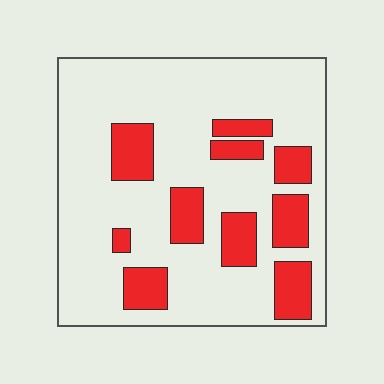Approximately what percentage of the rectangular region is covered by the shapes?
Approximately 25%.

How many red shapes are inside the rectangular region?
10.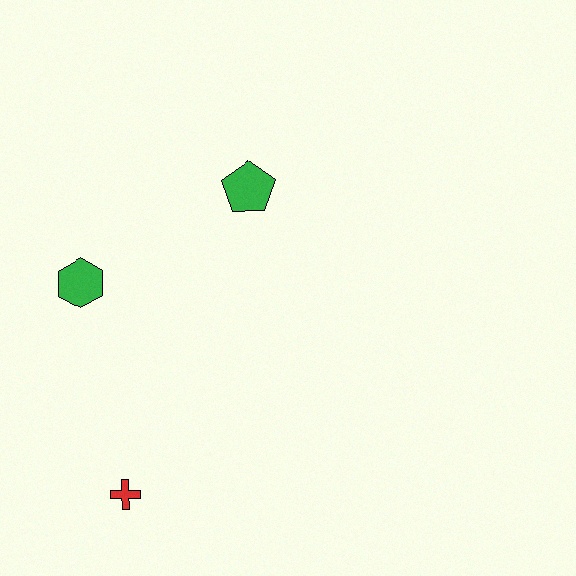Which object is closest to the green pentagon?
The green hexagon is closest to the green pentagon.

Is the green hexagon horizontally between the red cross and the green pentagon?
No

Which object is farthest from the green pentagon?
The red cross is farthest from the green pentagon.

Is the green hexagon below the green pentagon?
Yes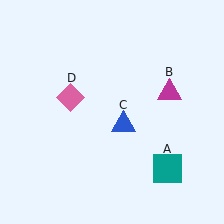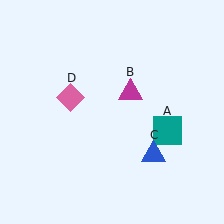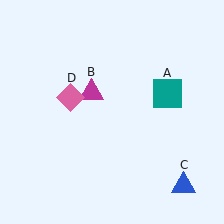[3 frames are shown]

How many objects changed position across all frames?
3 objects changed position: teal square (object A), magenta triangle (object B), blue triangle (object C).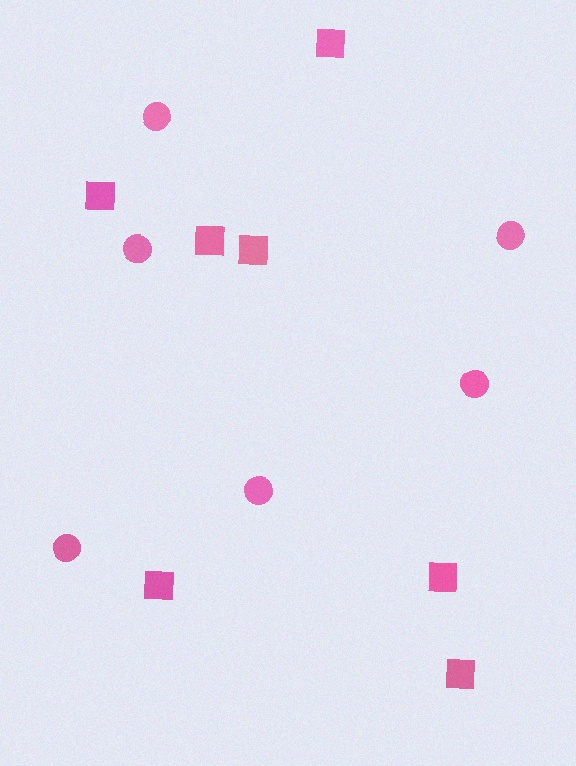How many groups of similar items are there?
There are 2 groups: one group of circles (6) and one group of squares (7).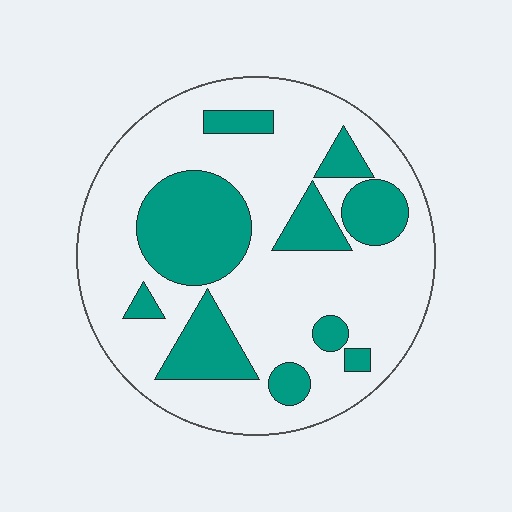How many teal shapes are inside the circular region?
10.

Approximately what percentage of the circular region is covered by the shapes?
Approximately 30%.